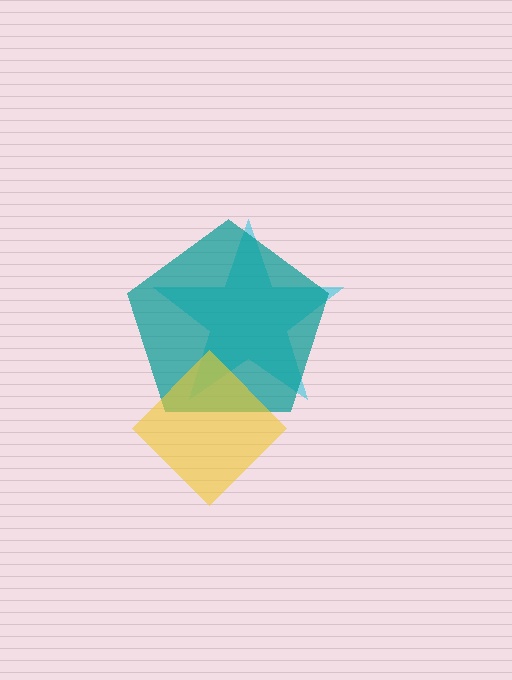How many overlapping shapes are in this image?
There are 3 overlapping shapes in the image.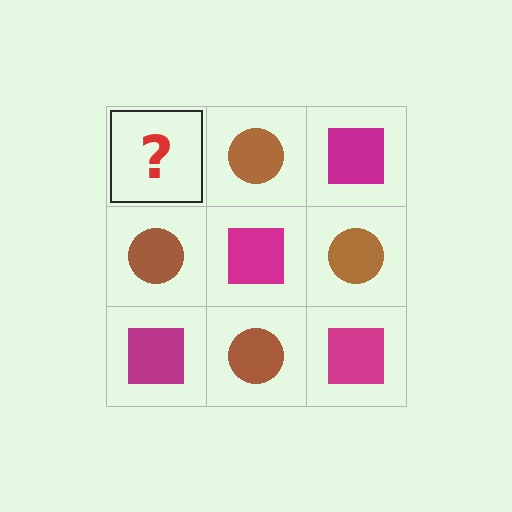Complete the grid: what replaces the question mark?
The question mark should be replaced with a magenta square.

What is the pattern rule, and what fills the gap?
The rule is that it alternates magenta square and brown circle in a checkerboard pattern. The gap should be filled with a magenta square.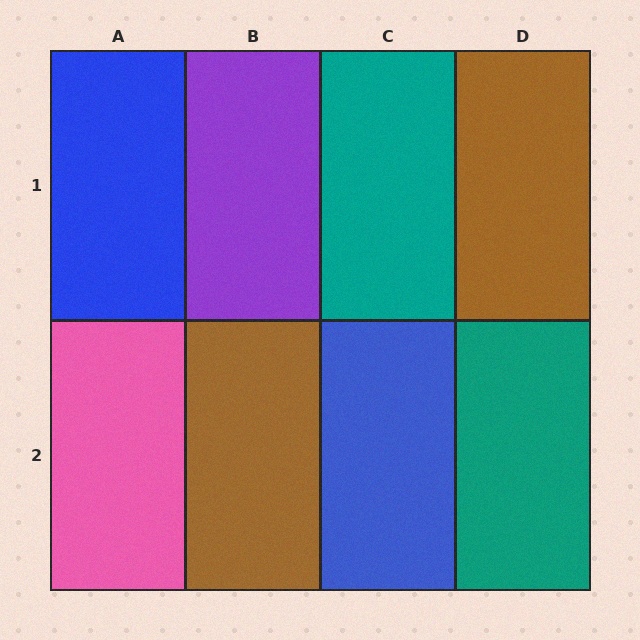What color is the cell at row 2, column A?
Pink.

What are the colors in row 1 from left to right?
Blue, purple, teal, brown.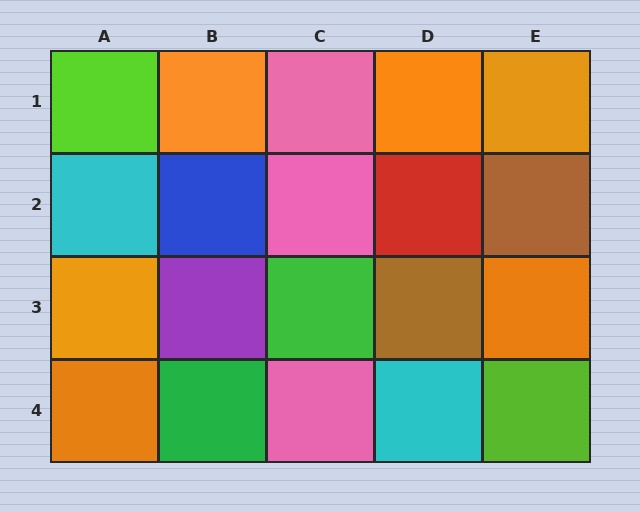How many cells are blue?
1 cell is blue.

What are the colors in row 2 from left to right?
Cyan, blue, pink, red, brown.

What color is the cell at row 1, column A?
Lime.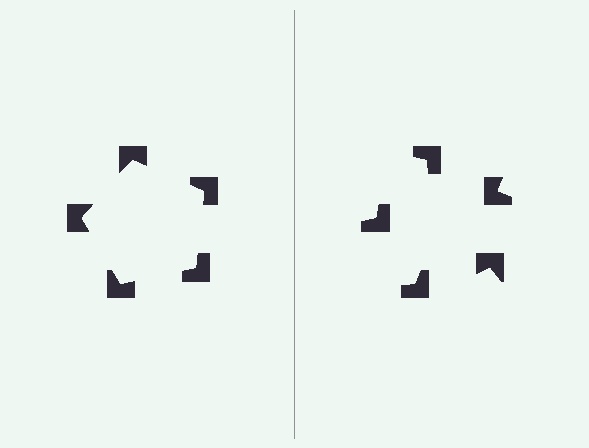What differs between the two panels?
The notched squares are positioned identically on both sides; only the wedge orientations differ. On the left they align to a pentagon; on the right they are misaligned.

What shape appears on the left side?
An illusory pentagon.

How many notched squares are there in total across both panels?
10 — 5 on each side.